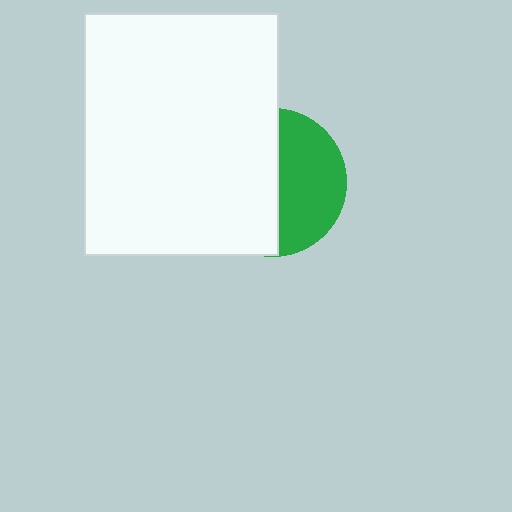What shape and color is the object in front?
The object in front is a white rectangle.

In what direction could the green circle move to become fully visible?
The green circle could move right. That would shift it out from behind the white rectangle entirely.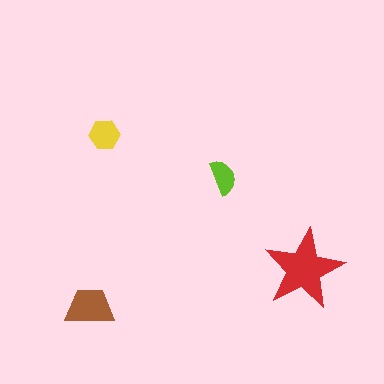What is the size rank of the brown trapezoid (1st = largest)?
2nd.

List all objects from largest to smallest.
The red star, the brown trapezoid, the yellow hexagon, the lime semicircle.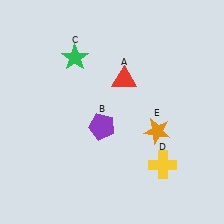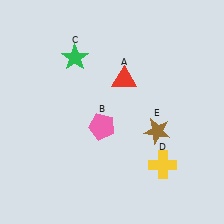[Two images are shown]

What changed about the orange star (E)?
In Image 1, E is orange. In Image 2, it changed to brown.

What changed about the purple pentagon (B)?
In Image 1, B is purple. In Image 2, it changed to pink.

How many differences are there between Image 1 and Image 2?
There are 2 differences between the two images.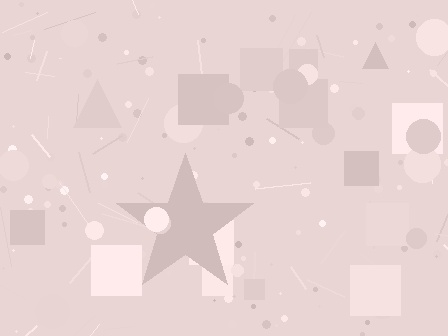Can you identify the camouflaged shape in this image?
The camouflaged shape is a star.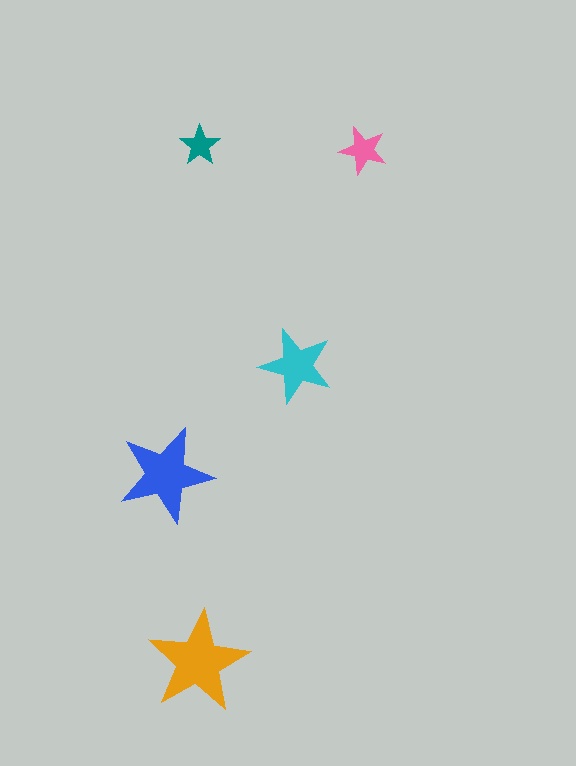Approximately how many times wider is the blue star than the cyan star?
About 1.5 times wider.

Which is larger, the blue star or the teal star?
The blue one.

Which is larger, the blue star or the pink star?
The blue one.